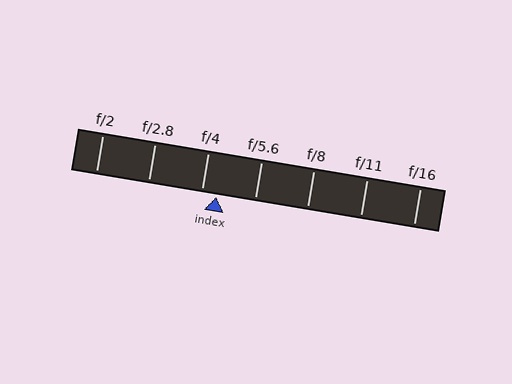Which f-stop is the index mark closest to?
The index mark is closest to f/4.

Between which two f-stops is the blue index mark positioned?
The index mark is between f/4 and f/5.6.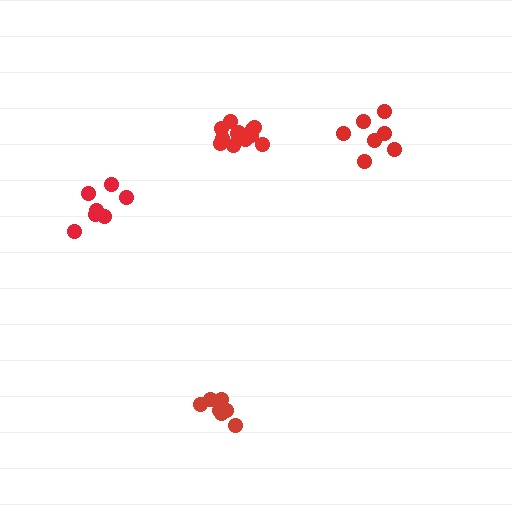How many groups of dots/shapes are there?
There are 4 groups.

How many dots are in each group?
Group 1: 7 dots, Group 2: 7 dots, Group 3: 7 dots, Group 4: 12 dots (33 total).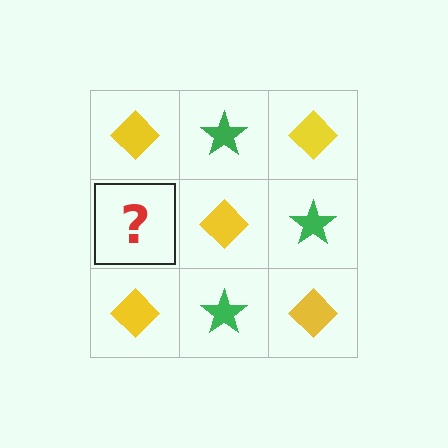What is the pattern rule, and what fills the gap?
The rule is that it alternates yellow diamond and green star in a checkerboard pattern. The gap should be filled with a green star.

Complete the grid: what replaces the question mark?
The question mark should be replaced with a green star.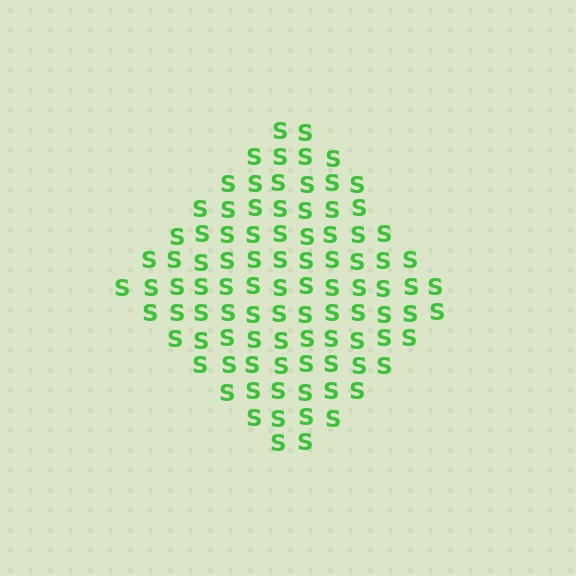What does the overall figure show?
The overall figure shows a diamond.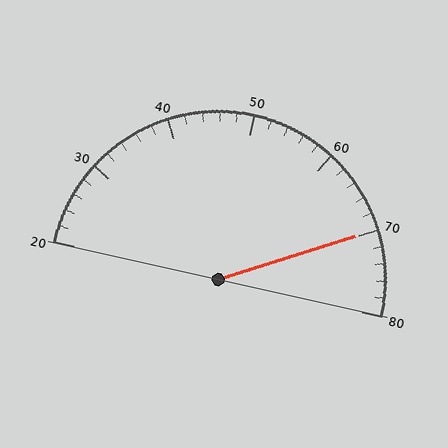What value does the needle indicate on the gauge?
The needle indicates approximately 70.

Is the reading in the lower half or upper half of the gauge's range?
The reading is in the upper half of the range (20 to 80).